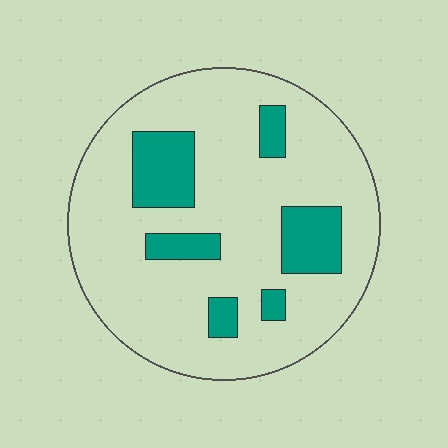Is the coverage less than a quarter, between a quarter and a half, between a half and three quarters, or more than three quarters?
Less than a quarter.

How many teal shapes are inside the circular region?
6.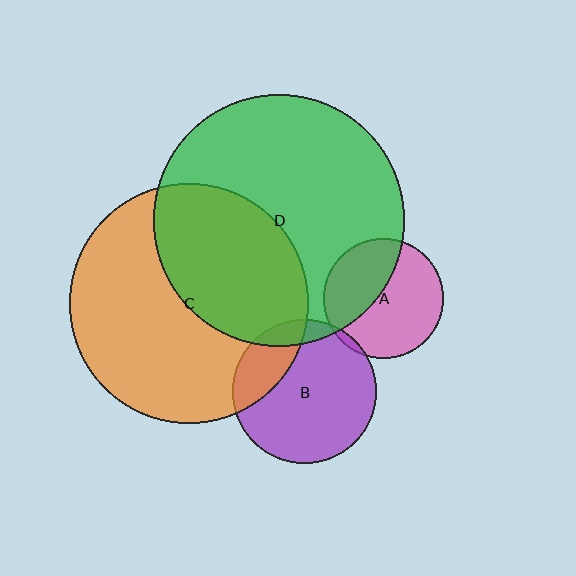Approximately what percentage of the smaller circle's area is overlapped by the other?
Approximately 10%.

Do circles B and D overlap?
Yes.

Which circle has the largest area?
Circle D (green).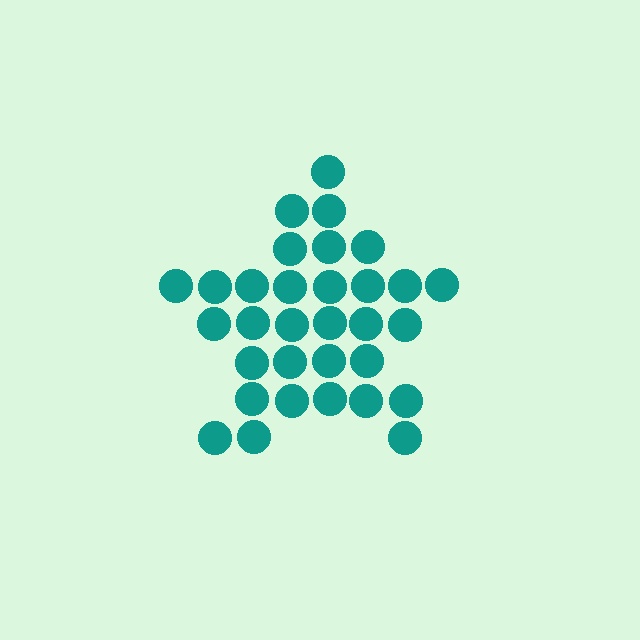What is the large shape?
The large shape is a star.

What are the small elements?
The small elements are circles.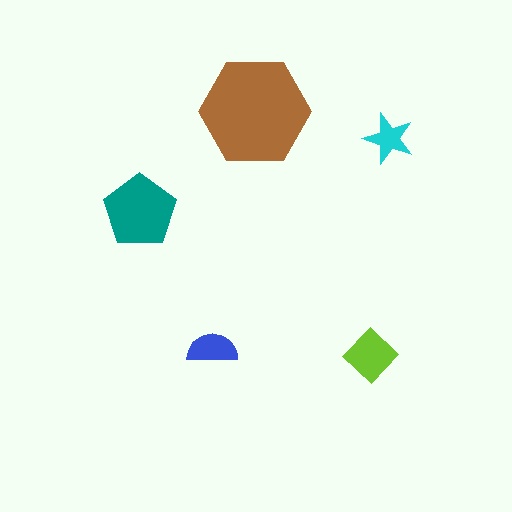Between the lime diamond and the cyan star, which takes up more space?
The lime diamond.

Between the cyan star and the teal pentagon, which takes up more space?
The teal pentagon.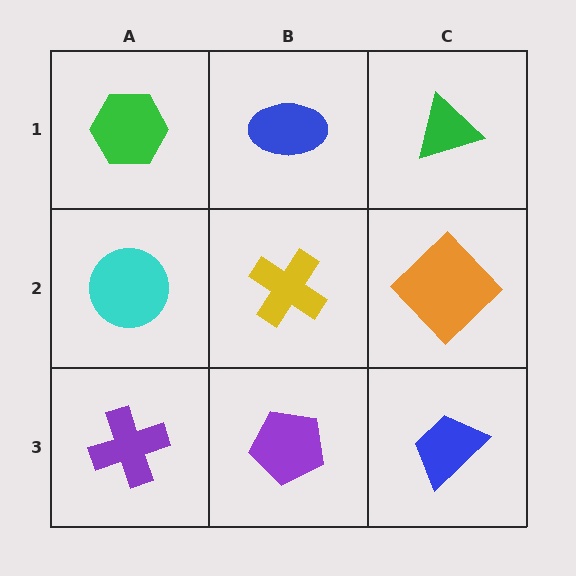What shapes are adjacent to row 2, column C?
A green triangle (row 1, column C), a blue trapezoid (row 3, column C), a yellow cross (row 2, column B).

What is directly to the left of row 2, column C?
A yellow cross.